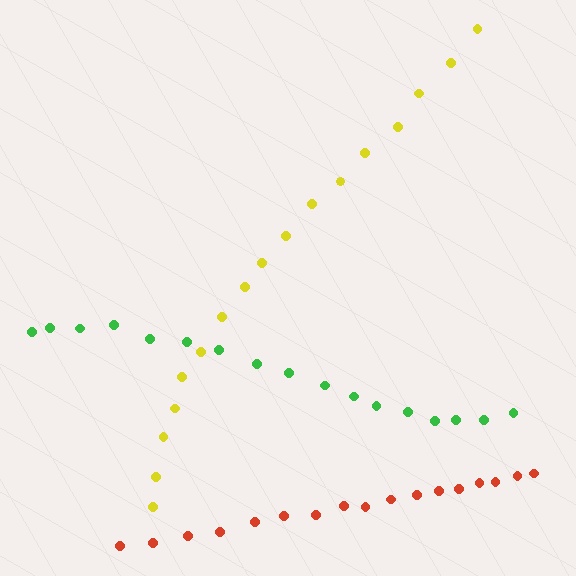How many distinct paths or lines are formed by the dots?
There are 3 distinct paths.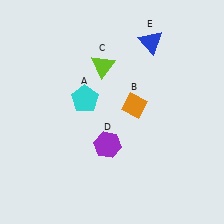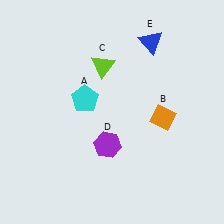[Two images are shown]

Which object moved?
The orange diamond (B) moved right.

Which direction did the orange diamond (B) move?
The orange diamond (B) moved right.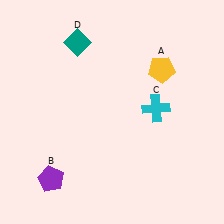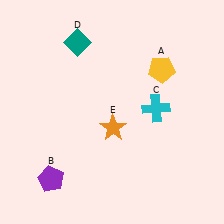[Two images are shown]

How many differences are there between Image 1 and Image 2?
There is 1 difference between the two images.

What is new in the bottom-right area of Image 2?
An orange star (E) was added in the bottom-right area of Image 2.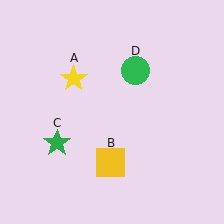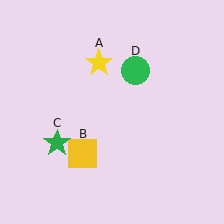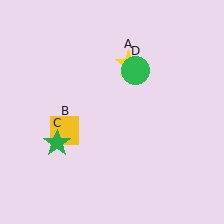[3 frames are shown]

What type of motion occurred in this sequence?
The yellow star (object A), yellow square (object B) rotated clockwise around the center of the scene.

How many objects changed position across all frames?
2 objects changed position: yellow star (object A), yellow square (object B).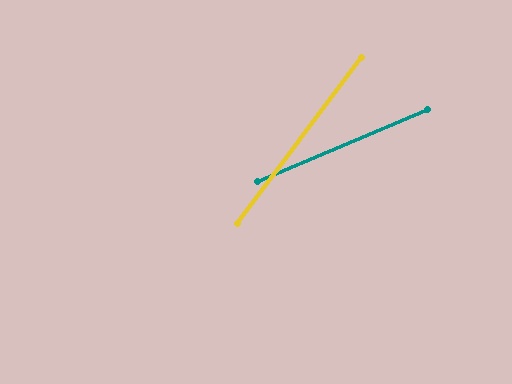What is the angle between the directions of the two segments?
Approximately 30 degrees.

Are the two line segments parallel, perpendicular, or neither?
Neither parallel nor perpendicular — they differ by about 30°.